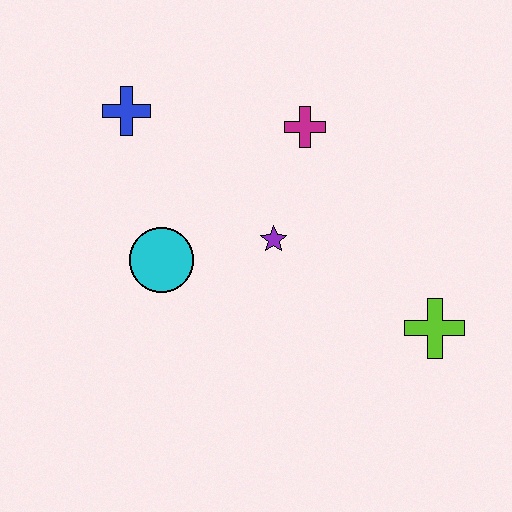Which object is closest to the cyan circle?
The purple star is closest to the cyan circle.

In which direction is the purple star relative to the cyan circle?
The purple star is to the right of the cyan circle.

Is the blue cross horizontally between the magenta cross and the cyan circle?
No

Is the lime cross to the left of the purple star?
No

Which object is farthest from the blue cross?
The lime cross is farthest from the blue cross.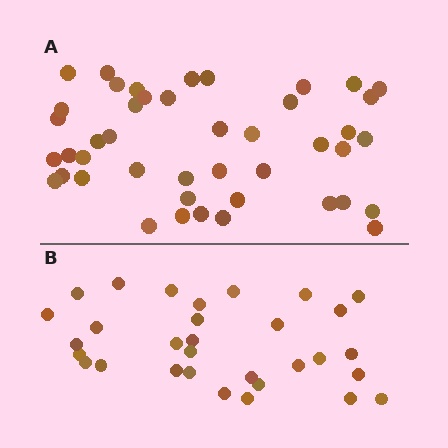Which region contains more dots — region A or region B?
Region A (the top region) has more dots.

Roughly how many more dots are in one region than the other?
Region A has approximately 15 more dots than region B.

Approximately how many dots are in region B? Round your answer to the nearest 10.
About 30 dots. (The exact count is 31, which rounds to 30.)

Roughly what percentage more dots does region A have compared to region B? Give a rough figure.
About 40% more.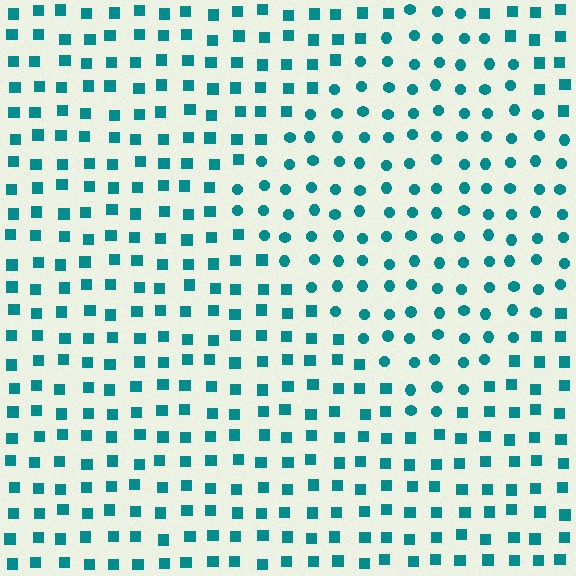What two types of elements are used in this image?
The image uses circles inside the diamond region and squares outside it.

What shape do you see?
I see a diamond.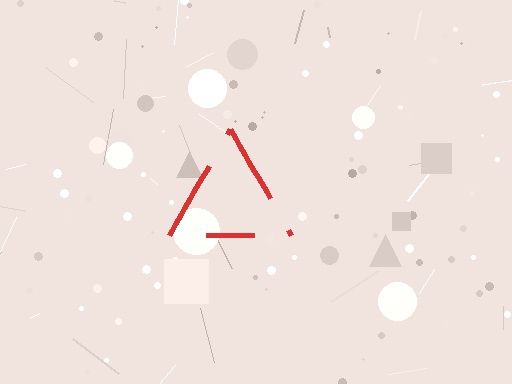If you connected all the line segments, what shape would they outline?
They would outline a triangle.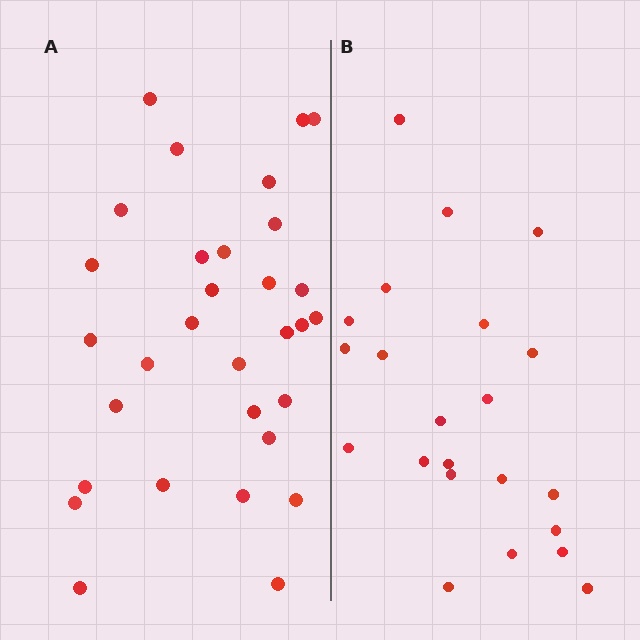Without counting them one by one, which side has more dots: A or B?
Region A (the left region) has more dots.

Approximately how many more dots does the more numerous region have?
Region A has roughly 8 or so more dots than region B.